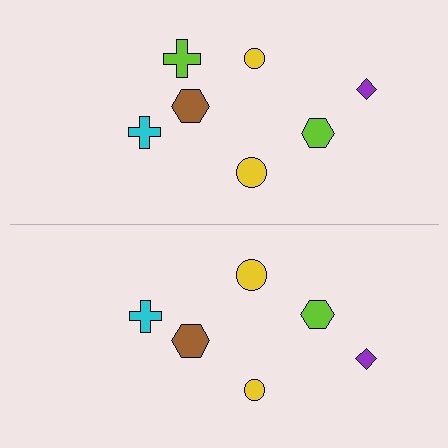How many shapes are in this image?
There are 13 shapes in this image.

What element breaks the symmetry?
A lime cross is missing from the bottom side.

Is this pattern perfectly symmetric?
No, the pattern is not perfectly symmetric. A lime cross is missing from the bottom side.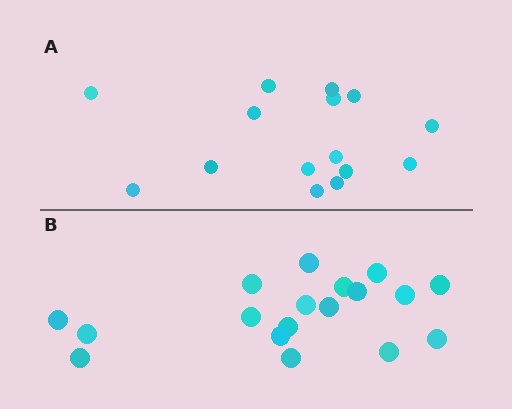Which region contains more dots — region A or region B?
Region B (the bottom region) has more dots.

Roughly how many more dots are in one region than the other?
Region B has just a few more — roughly 2 or 3 more dots than region A.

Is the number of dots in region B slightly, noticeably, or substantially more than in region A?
Region B has only slightly more — the two regions are fairly close. The ratio is roughly 1.2 to 1.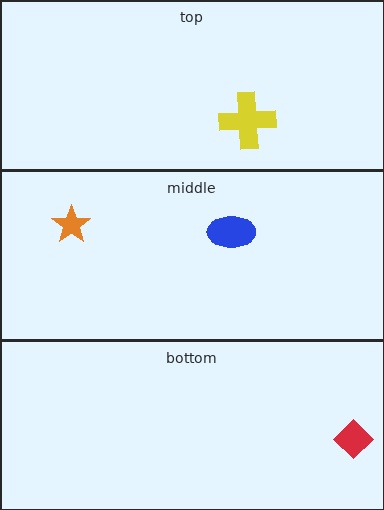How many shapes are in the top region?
1.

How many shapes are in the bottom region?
1.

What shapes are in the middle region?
The orange star, the blue ellipse.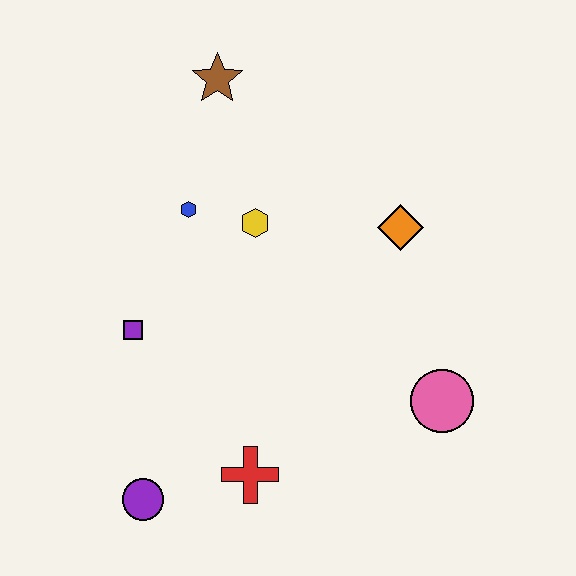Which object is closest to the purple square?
The blue hexagon is closest to the purple square.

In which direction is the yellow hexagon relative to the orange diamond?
The yellow hexagon is to the left of the orange diamond.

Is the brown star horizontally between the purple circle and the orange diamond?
Yes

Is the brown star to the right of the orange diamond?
No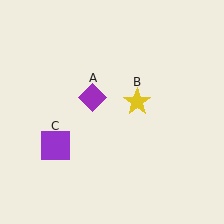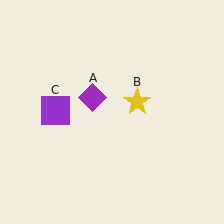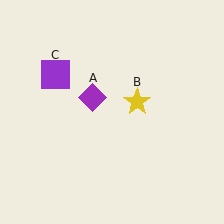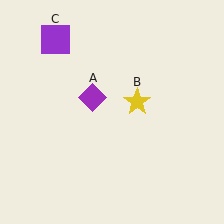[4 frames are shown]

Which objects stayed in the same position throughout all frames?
Purple diamond (object A) and yellow star (object B) remained stationary.